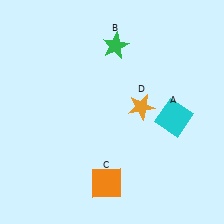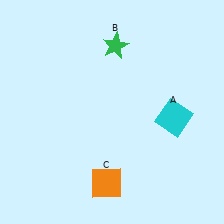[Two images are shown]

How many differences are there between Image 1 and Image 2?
There is 1 difference between the two images.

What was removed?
The orange star (D) was removed in Image 2.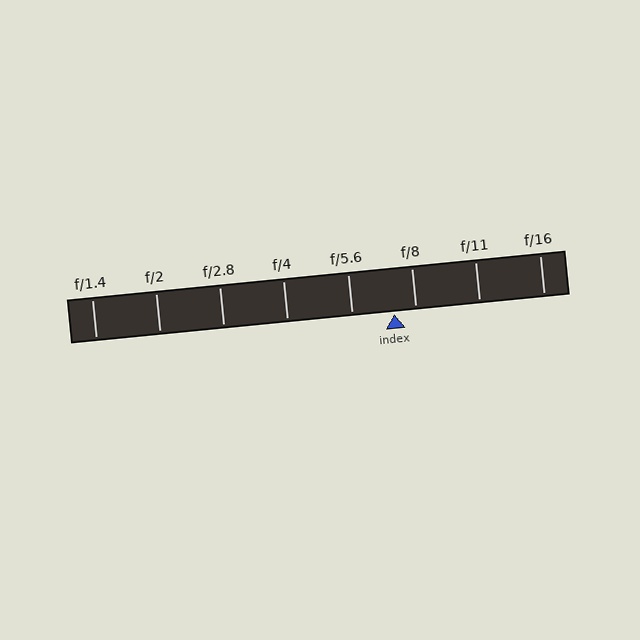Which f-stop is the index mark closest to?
The index mark is closest to f/8.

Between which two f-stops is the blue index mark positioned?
The index mark is between f/5.6 and f/8.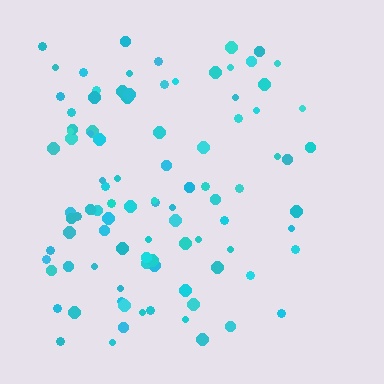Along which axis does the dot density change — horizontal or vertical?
Horizontal.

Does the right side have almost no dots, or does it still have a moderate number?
Still a moderate number, just noticeably fewer than the left.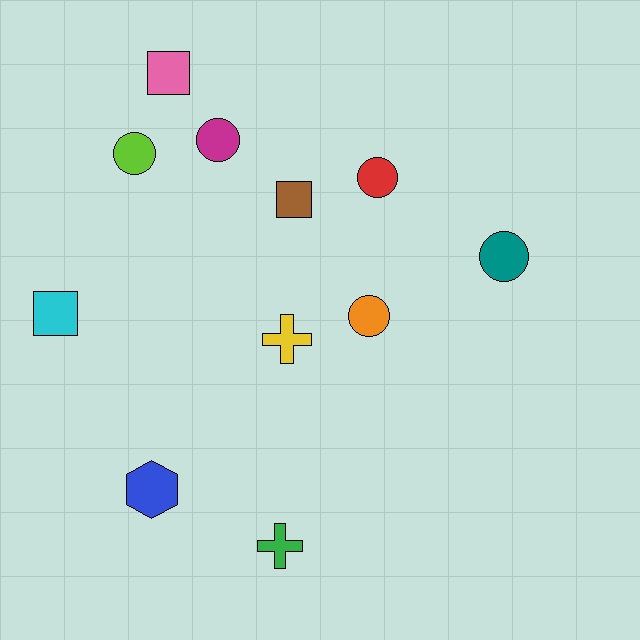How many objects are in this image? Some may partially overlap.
There are 11 objects.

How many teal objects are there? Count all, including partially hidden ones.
There is 1 teal object.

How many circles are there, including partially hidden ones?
There are 5 circles.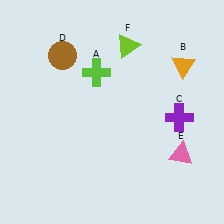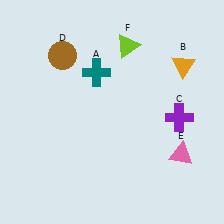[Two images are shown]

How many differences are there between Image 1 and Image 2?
There is 1 difference between the two images.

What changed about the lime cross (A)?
In Image 1, A is lime. In Image 2, it changed to teal.